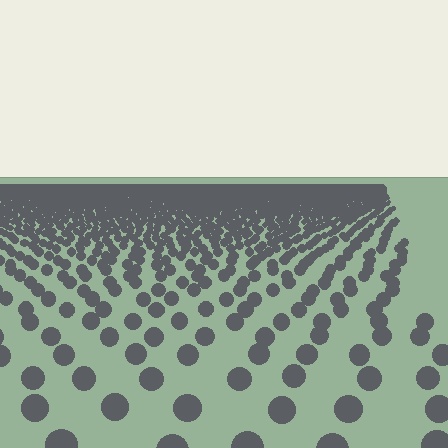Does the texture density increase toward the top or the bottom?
Density increases toward the top.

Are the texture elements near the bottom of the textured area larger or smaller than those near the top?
Larger. Near the bottom, elements are closer to the viewer and appear at a bigger on-screen size.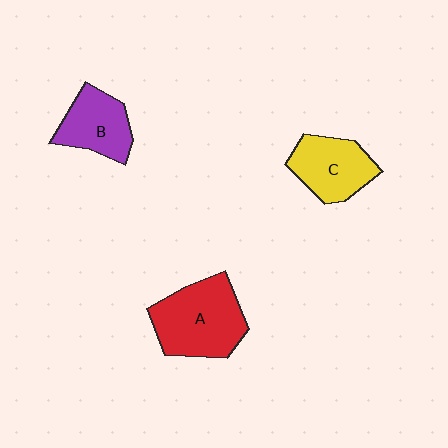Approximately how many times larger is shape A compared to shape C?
Approximately 1.4 times.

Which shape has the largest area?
Shape A (red).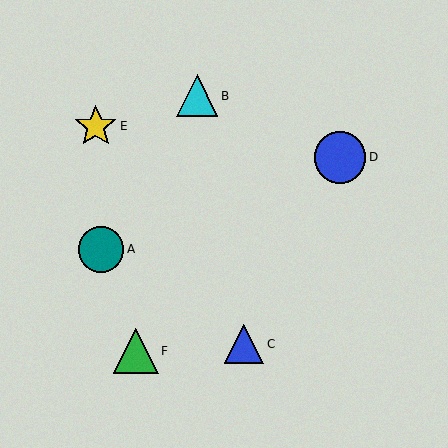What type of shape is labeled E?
Shape E is a yellow star.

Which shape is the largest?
The blue circle (labeled D) is the largest.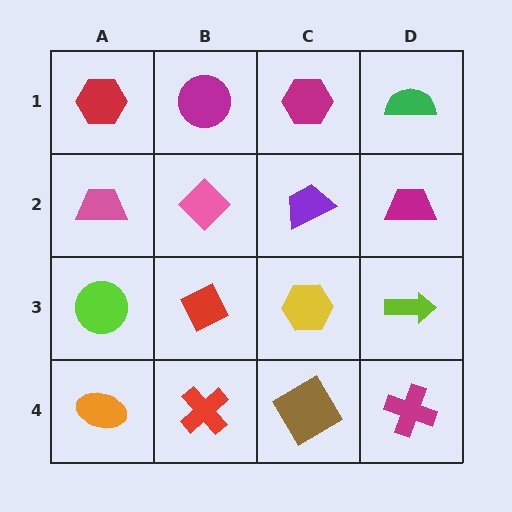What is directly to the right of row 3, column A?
A red diamond.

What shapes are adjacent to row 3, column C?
A purple trapezoid (row 2, column C), a brown diamond (row 4, column C), a red diamond (row 3, column B), a lime arrow (row 3, column D).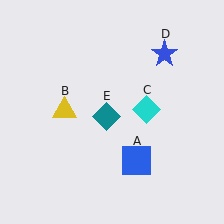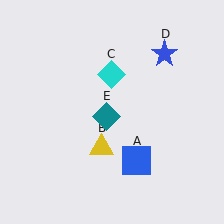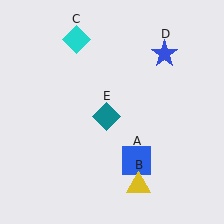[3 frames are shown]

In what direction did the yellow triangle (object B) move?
The yellow triangle (object B) moved down and to the right.